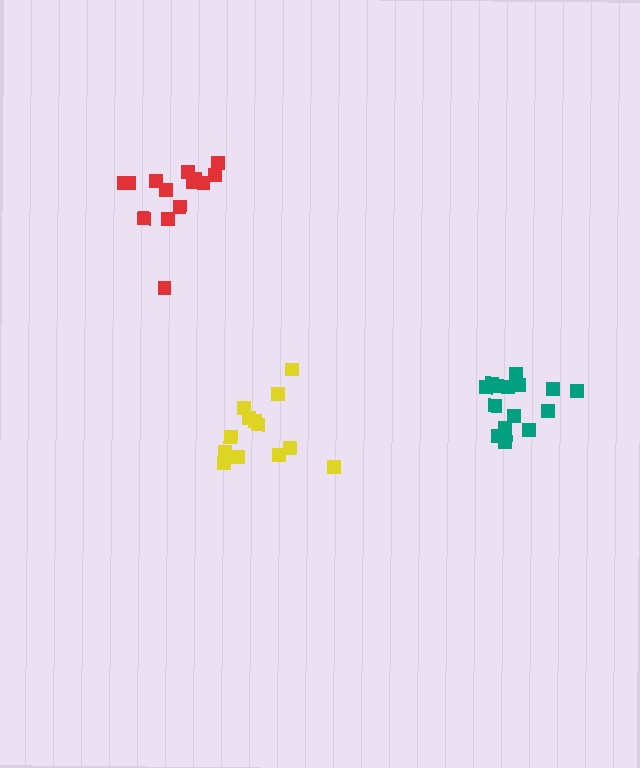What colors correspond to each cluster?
The clusters are colored: red, yellow, teal.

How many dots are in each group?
Group 1: 14 dots, Group 2: 13 dots, Group 3: 15 dots (42 total).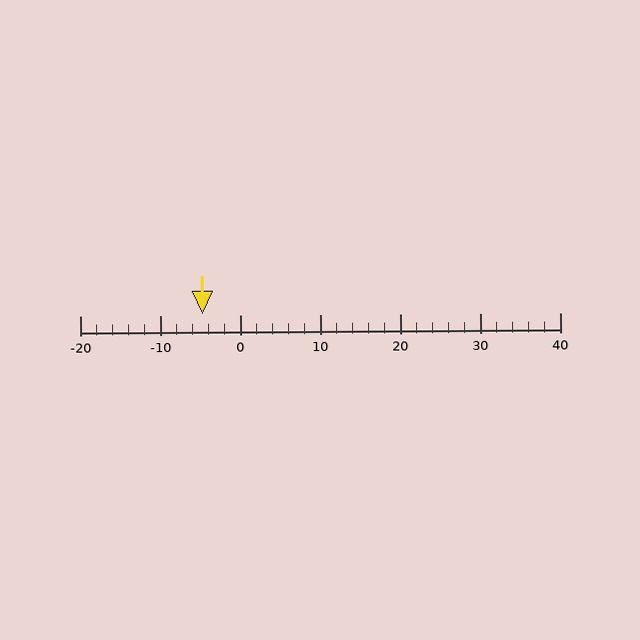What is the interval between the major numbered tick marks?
The major tick marks are spaced 10 units apart.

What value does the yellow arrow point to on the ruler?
The yellow arrow points to approximately -5.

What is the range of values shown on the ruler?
The ruler shows values from -20 to 40.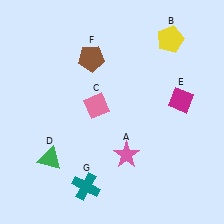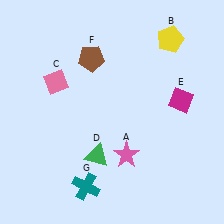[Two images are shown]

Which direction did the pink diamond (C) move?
The pink diamond (C) moved left.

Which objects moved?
The objects that moved are: the pink diamond (C), the green triangle (D).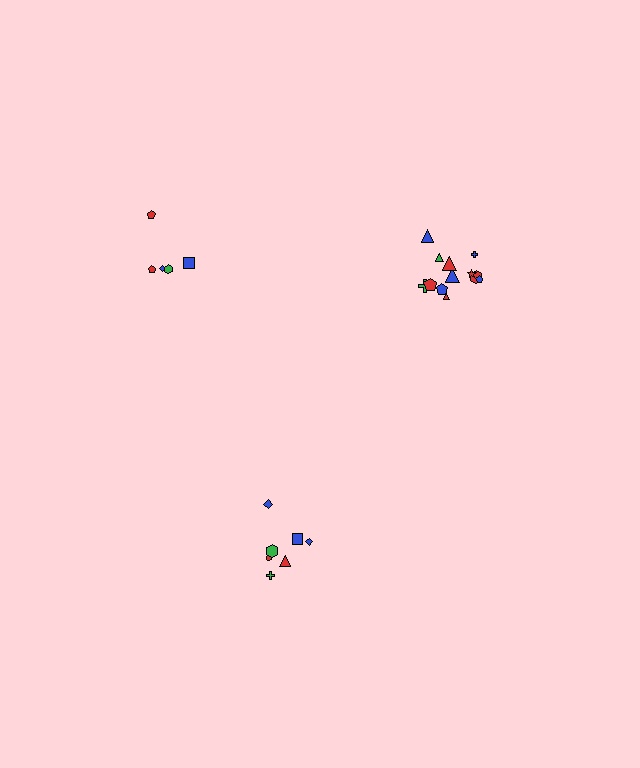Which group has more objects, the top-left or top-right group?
The top-right group.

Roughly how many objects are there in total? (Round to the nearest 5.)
Roughly 25 objects in total.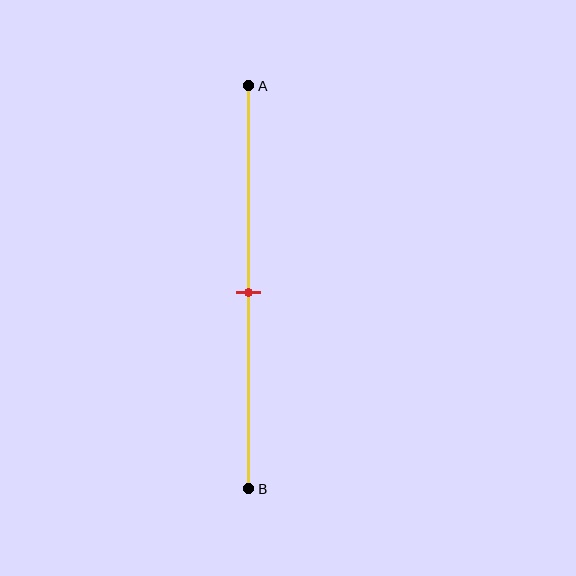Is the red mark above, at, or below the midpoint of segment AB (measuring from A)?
The red mark is approximately at the midpoint of segment AB.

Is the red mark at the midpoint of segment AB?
Yes, the mark is approximately at the midpoint.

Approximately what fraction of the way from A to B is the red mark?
The red mark is approximately 50% of the way from A to B.